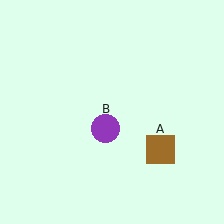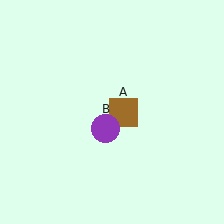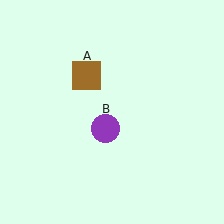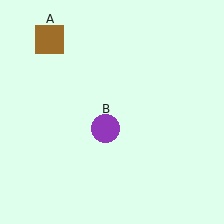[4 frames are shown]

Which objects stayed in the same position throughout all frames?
Purple circle (object B) remained stationary.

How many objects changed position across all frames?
1 object changed position: brown square (object A).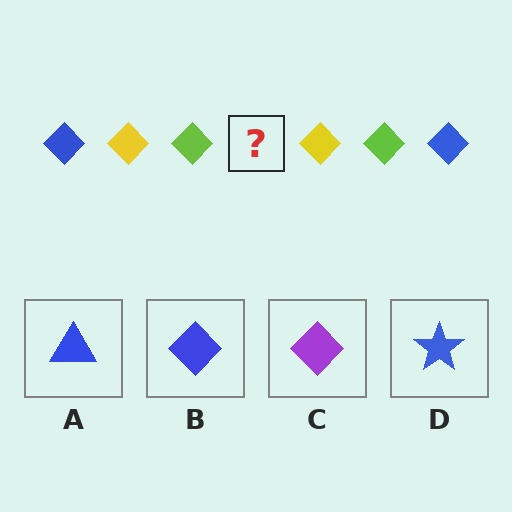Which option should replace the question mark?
Option B.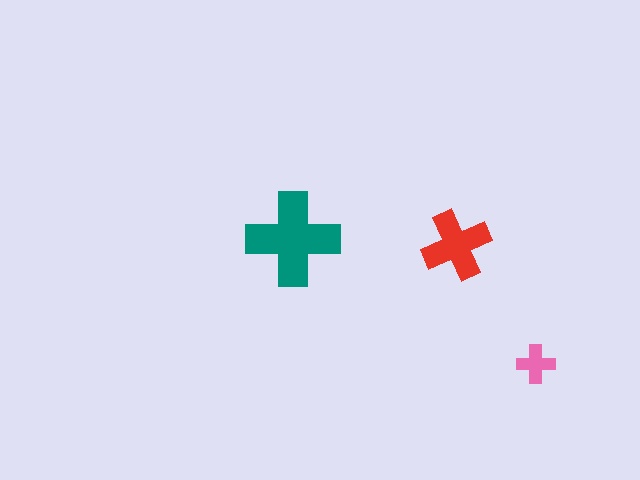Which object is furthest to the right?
The pink cross is rightmost.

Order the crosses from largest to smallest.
the teal one, the red one, the pink one.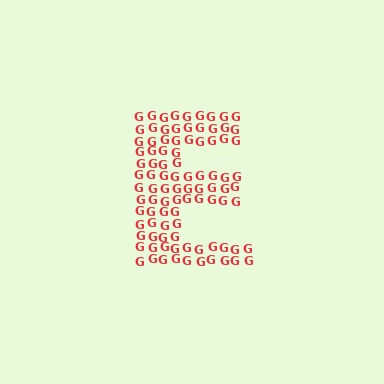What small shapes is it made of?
It is made of small letter G's.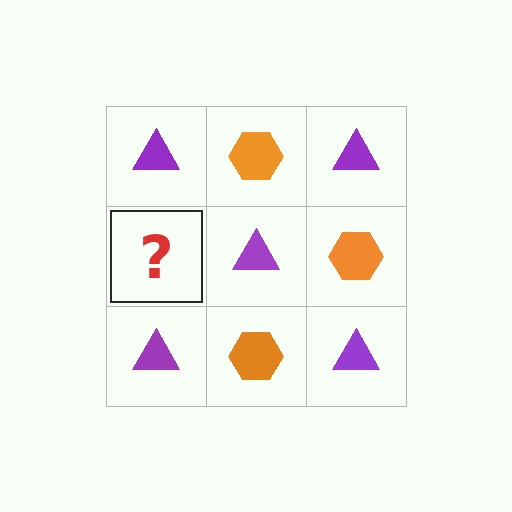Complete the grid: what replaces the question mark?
The question mark should be replaced with an orange hexagon.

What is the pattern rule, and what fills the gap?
The rule is that it alternates purple triangle and orange hexagon in a checkerboard pattern. The gap should be filled with an orange hexagon.